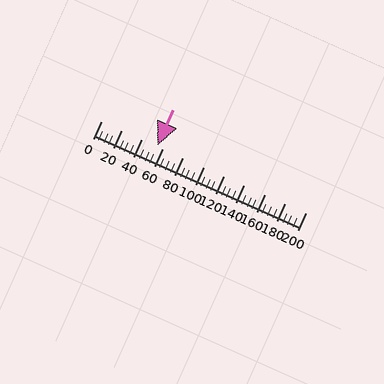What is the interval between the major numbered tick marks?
The major tick marks are spaced 20 units apart.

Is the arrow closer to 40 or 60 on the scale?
The arrow is closer to 60.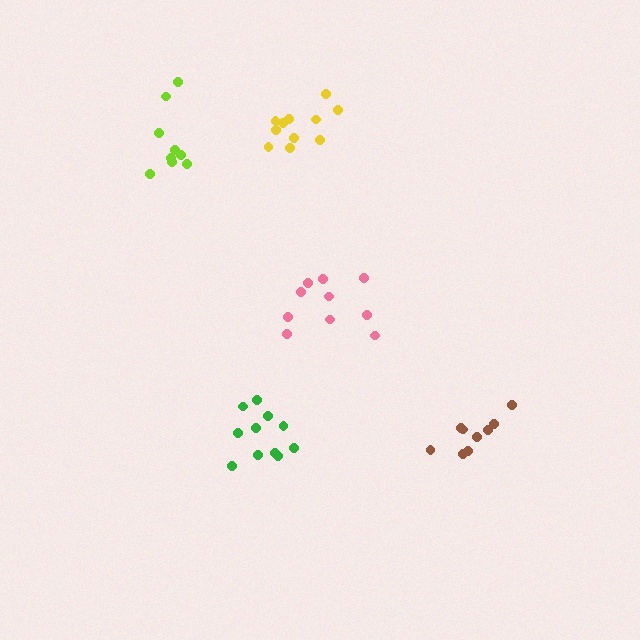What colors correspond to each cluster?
The clusters are colored: brown, green, yellow, pink, lime.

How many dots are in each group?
Group 1: 9 dots, Group 2: 11 dots, Group 3: 11 dots, Group 4: 10 dots, Group 5: 9 dots (50 total).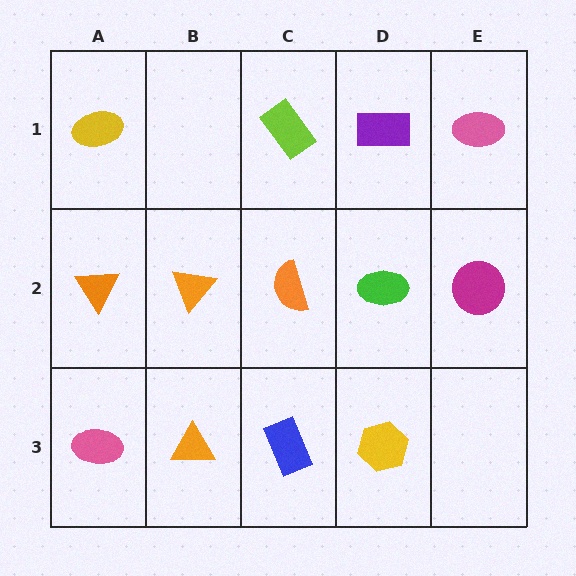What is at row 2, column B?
An orange triangle.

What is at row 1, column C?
A lime rectangle.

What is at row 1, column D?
A purple rectangle.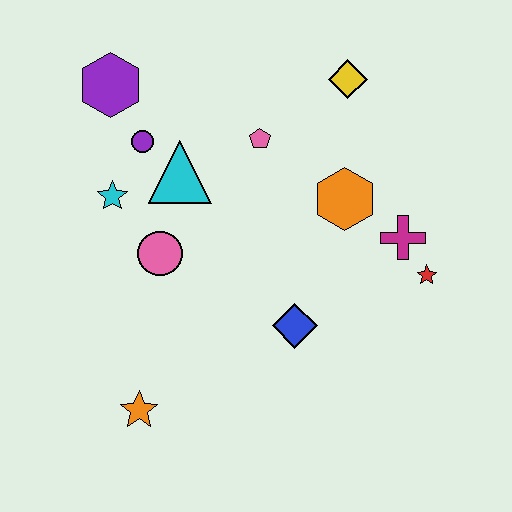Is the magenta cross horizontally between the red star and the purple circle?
Yes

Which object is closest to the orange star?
The pink circle is closest to the orange star.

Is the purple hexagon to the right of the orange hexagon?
No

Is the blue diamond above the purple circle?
No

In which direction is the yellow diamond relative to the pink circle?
The yellow diamond is to the right of the pink circle.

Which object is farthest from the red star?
The purple hexagon is farthest from the red star.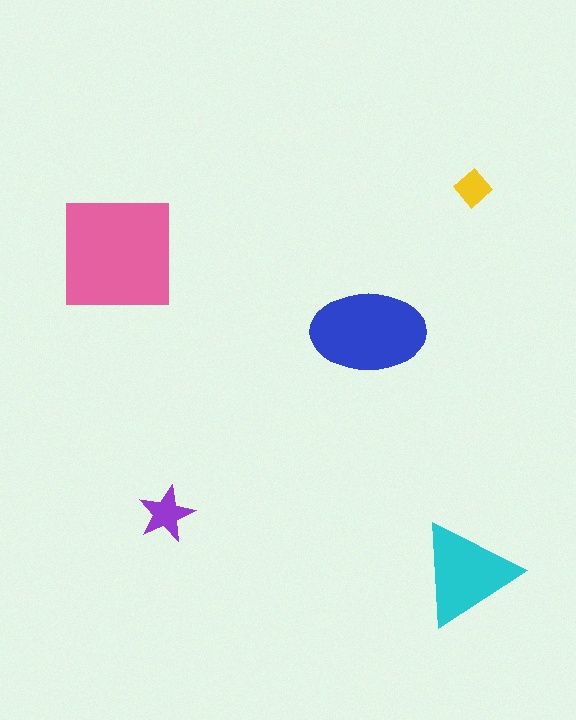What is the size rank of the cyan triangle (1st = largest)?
3rd.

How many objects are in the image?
There are 5 objects in the image.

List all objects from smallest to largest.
The yellow diamond, the purple star, the cyan triangle, the blue ellipse, the pink square.